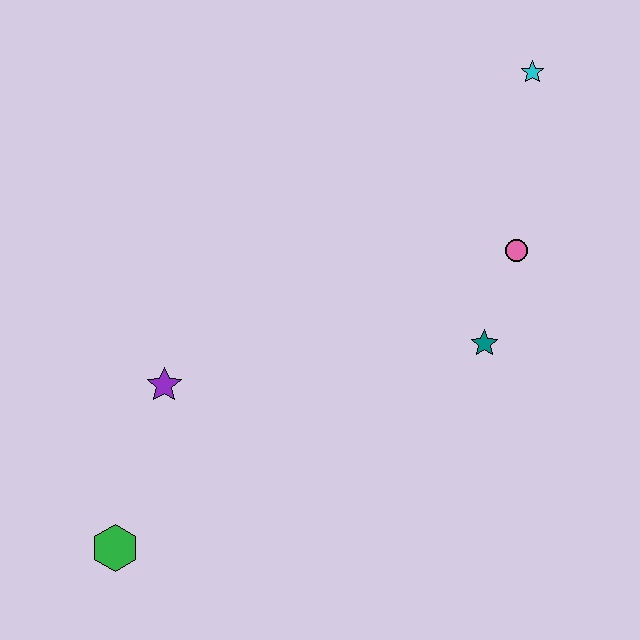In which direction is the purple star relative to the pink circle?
The purple star is to the left of the pink circle.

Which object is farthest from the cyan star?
The green hexagon is farthest from the cyan star.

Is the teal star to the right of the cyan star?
No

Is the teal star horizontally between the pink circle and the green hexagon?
Yes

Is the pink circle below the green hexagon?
No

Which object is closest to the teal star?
The pink circle is closest to the teal star.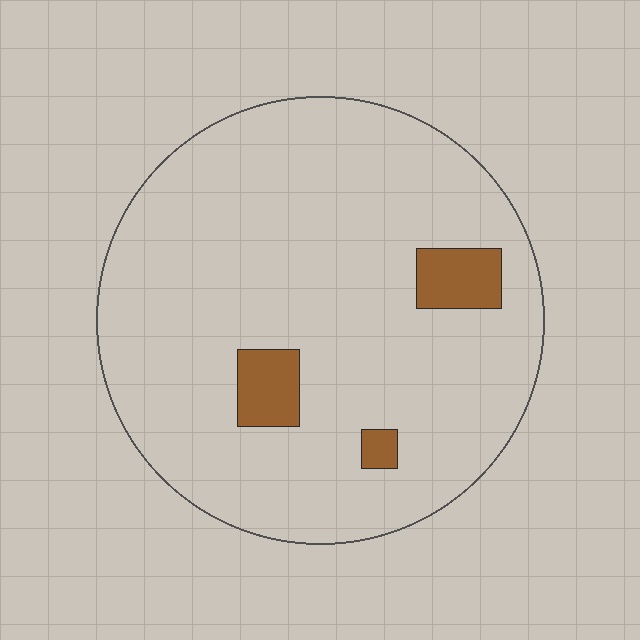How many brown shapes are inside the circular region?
3.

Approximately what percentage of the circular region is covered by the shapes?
Approximately 5%.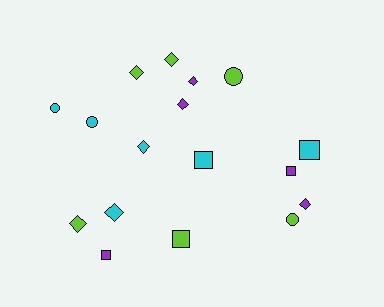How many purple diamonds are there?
There are 3 purple diamonds.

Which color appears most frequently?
Lime, with 6 objects.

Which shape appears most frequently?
Diamond, with 8 objects.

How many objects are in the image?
There are 17 objects.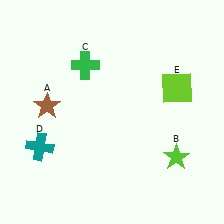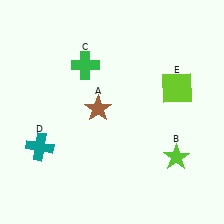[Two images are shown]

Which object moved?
The brown star (A) moved right.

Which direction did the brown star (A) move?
The brown star (A) moved right.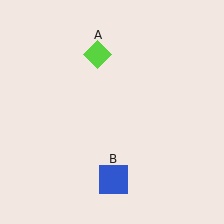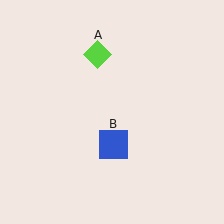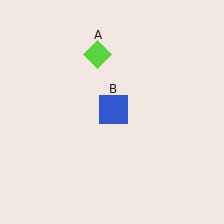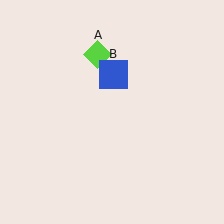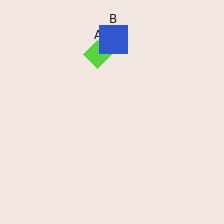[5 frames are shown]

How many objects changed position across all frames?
1 object changed position: blue square (object B).